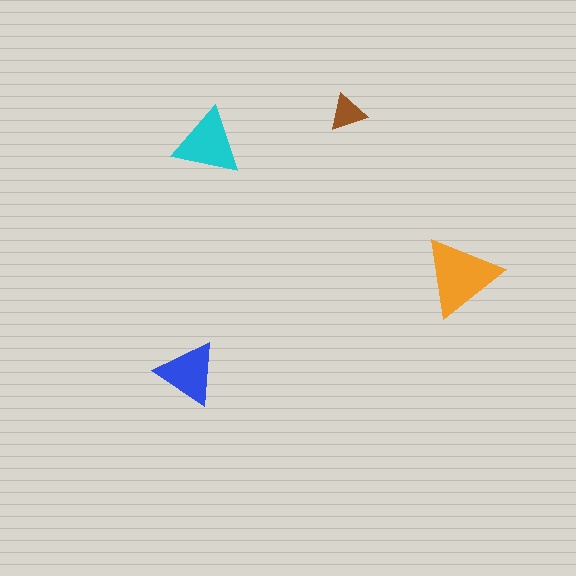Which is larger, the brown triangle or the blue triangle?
The blue one.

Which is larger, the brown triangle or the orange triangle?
The orange one.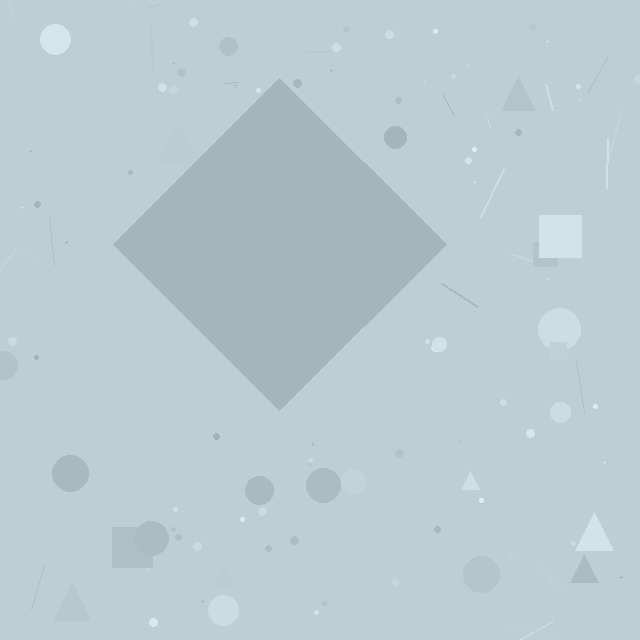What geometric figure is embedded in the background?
A diamond is embedded in the background.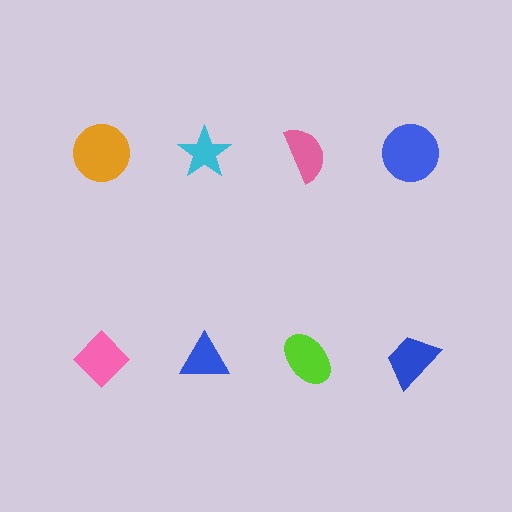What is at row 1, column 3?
A pink semicircle.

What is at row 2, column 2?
A blue triangle.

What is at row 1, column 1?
An orange circle.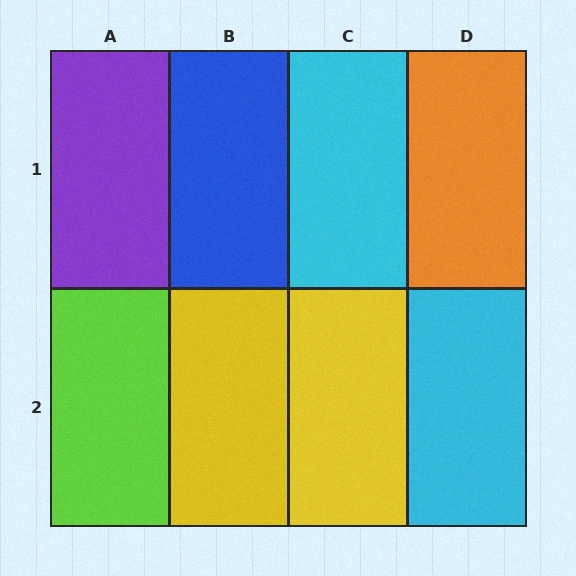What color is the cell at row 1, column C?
Cyan.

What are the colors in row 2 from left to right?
Lime, yellow, yellow, cyan.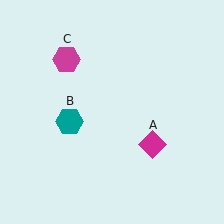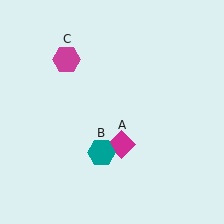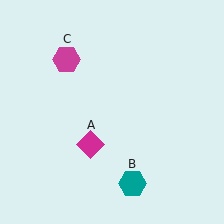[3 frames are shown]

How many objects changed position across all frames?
2 objects changed position: magenta diamond (object A), teal hexagon (object B).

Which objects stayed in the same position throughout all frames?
Magenta hexagon (object C) remained stationary.